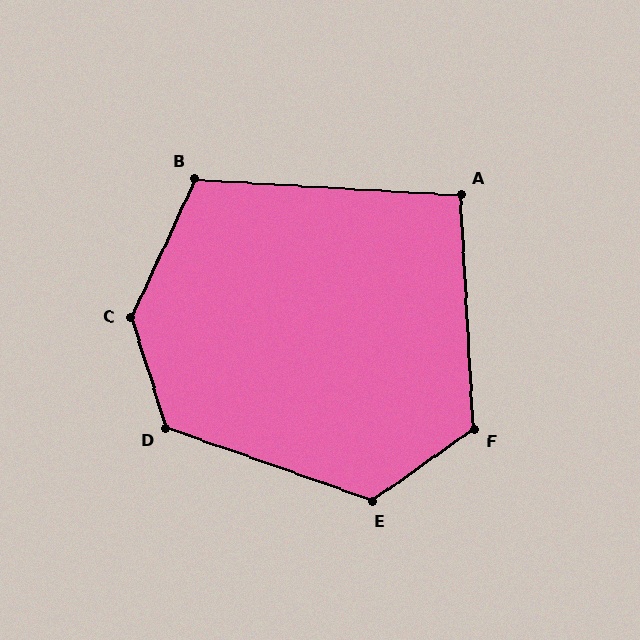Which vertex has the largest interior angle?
C, at approximately 138 degrees.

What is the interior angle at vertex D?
Approximately 126 degrees (obtuse).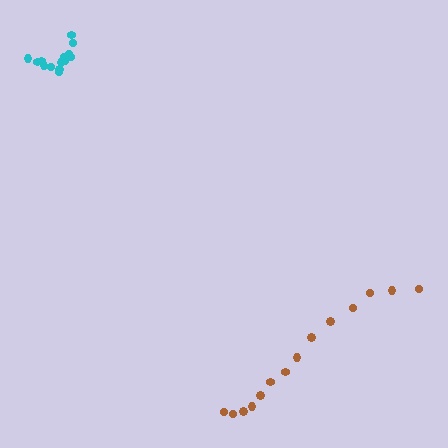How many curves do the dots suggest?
There are 2 distinct paths.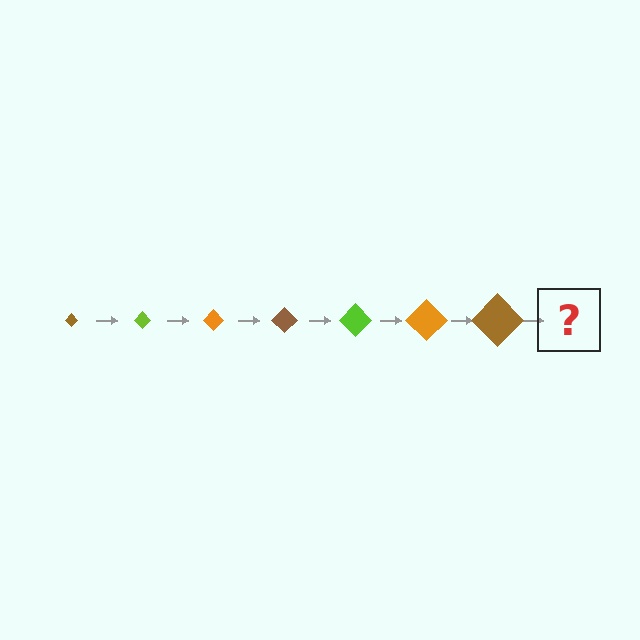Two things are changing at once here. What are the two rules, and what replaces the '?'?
The two rules are that the diamond grows larger each step and the color cycles through brown, lime, and orange. The '?' should be a lime diamond, larger than the previous one.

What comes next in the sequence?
The next element should be a lime diamond, larger than the previous one.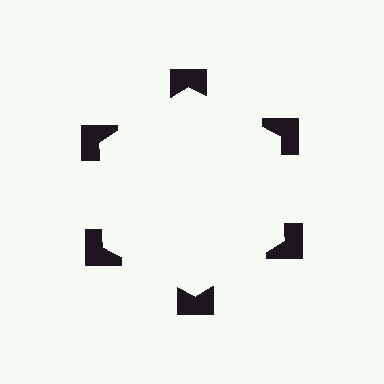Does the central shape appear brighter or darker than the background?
It typically appears slightly brighter than the background, even though no actual brightness change is drawn.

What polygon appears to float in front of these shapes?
An illusory hexagon — its edges are inferred from the aligned wedge cuts in the notched squares, not physically drawn.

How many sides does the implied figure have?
6 sides.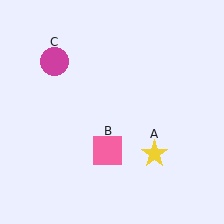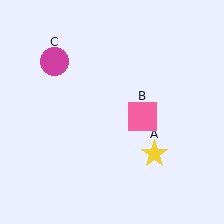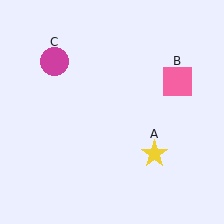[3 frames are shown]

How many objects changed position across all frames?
1 object changed position: pink square (object B).